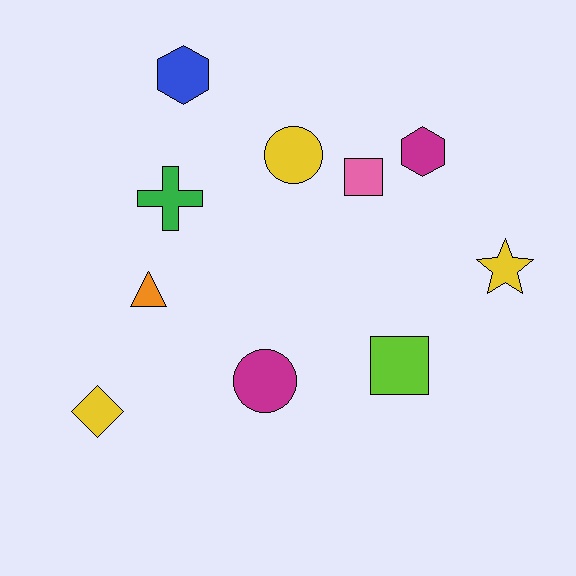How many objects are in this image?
There are 10 objects.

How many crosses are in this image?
There is 1 cross.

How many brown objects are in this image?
There are no brown objects.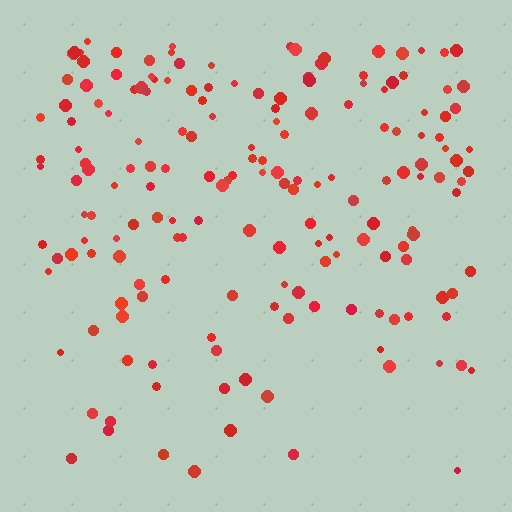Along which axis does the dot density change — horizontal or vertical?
Vertical.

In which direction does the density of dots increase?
From bottom to top, with the top side densest.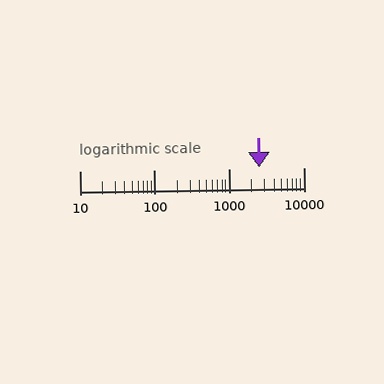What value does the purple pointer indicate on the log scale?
The pointer indicates approximately 2500.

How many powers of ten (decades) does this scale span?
The scale spans 3 decades, from 10 to 10000.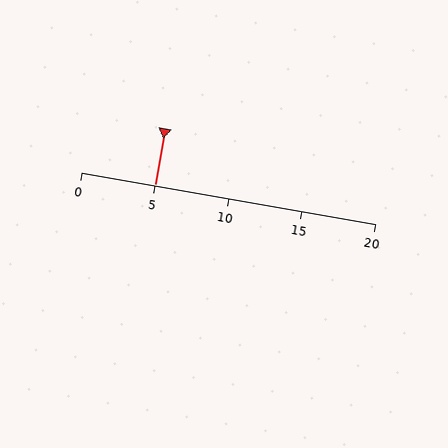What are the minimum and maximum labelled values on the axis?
The axis runs from 0 to 20.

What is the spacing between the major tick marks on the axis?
The major ticks are spaced 5 apart.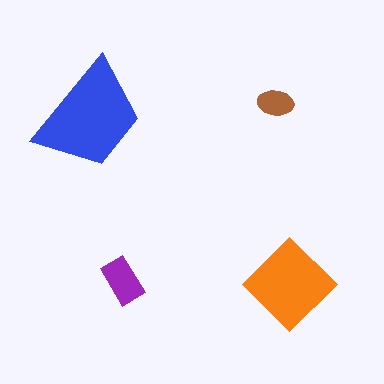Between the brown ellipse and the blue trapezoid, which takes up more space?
The blue trapezoid.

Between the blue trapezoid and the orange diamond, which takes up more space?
The blue trapezoid.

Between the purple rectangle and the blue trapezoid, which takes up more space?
The blue trapezoid.